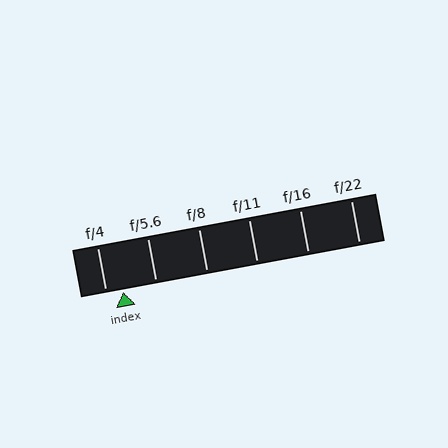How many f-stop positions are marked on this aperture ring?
There are 6 f-stop positions marked.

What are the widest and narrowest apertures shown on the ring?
The widest aperture shown is f/4 and the narrowest is f/22.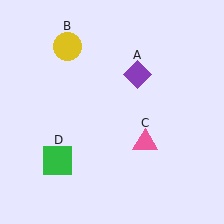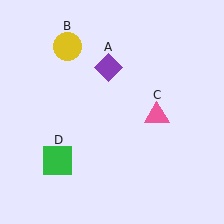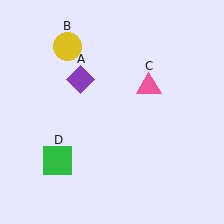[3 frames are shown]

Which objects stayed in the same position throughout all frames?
Yellow circle (object B) and green square (object D) remained stationary.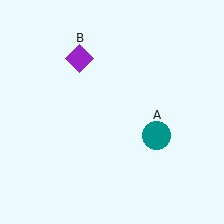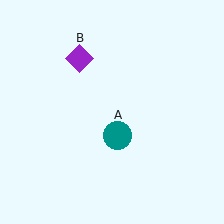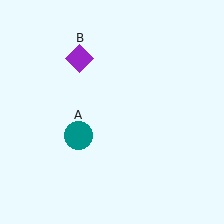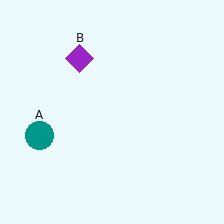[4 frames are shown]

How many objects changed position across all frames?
1 object changed position: teal circle (object A).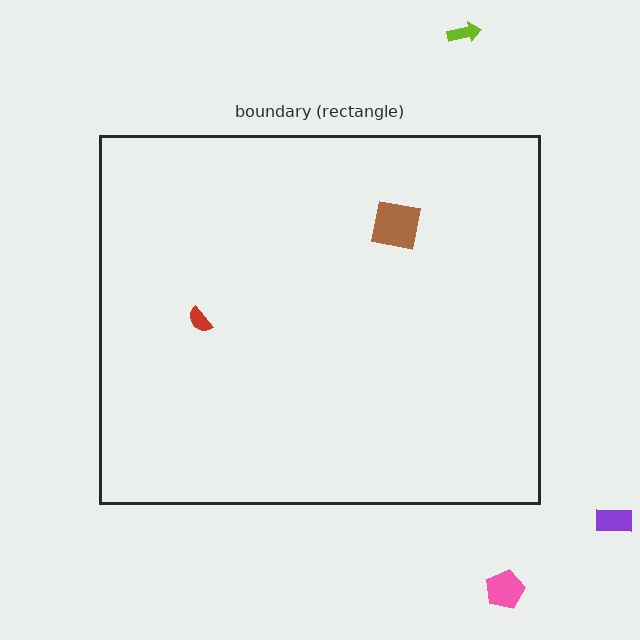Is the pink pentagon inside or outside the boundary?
Outside.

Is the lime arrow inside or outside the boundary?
Outside.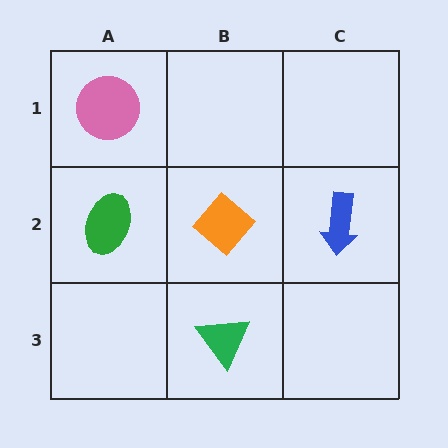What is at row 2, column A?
A green ellipse.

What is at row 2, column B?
An orange diamond.